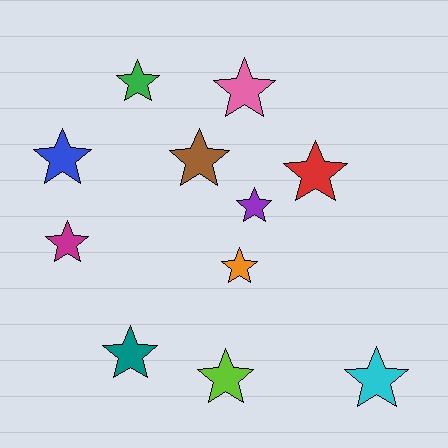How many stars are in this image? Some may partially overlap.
There are 11 stars.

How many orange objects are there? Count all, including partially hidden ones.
There is 1 orange object.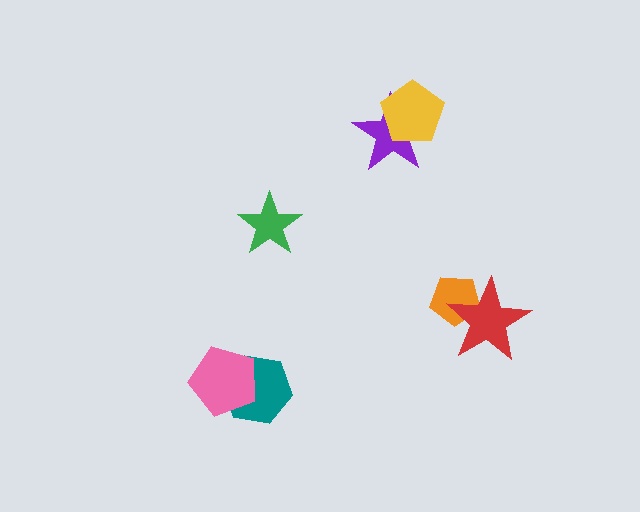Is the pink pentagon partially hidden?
No, no other shape covers it.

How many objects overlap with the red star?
1 object overlaps with the red star.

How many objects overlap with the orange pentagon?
1 object overlaps with the orange pentagon.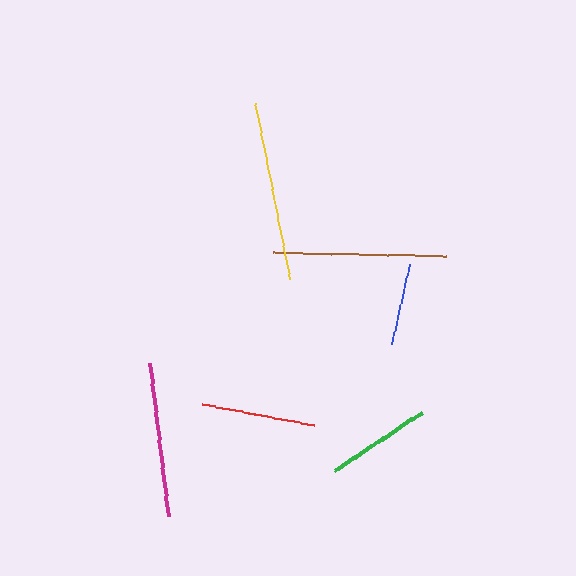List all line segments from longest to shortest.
From longest to shortest: yellow, brown, magenta, red, green, blue.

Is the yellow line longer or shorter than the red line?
The yellow line is longer than the red line.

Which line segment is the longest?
The yellow line is the longest at approximately 179 pixels.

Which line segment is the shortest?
The blue line is the shortest at approximately 81 pixels.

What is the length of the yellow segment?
The yellow segment is approximately 179 pixels long.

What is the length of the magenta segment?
The magenta segment is approximately 154 pixels long.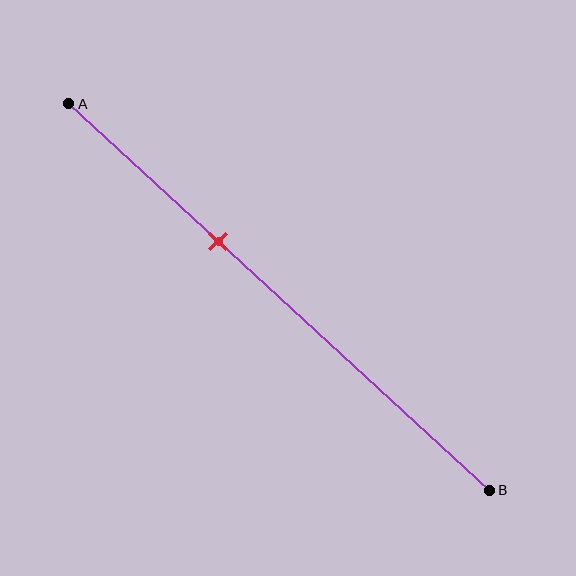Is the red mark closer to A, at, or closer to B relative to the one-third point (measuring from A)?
The red mark is approximately at the one-third point of segment AB.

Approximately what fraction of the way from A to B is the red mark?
The red mark is approximately 35% of the way from A to B.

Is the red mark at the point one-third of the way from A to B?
Yes, the mark is approximately at the one-third point.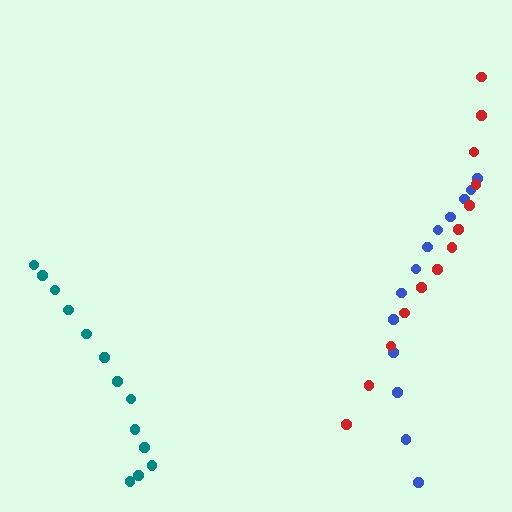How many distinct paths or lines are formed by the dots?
There are 3 distinct paths.